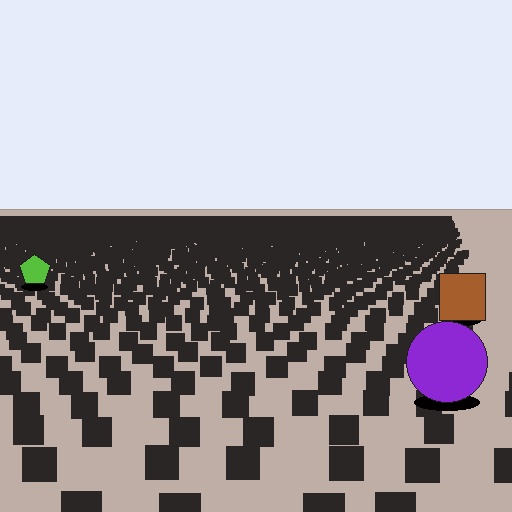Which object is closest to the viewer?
The purple circle is closest. The texture marks near it are larger and more spread out.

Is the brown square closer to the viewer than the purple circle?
No. The purple circle is closer — you can tell from the texture gradient: the ground texture is coarser near it.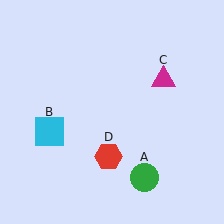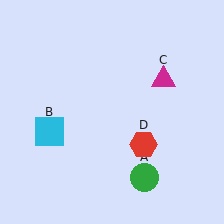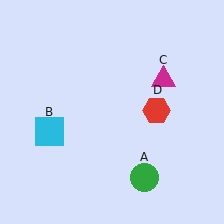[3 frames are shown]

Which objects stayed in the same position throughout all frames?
Green circle (object A) and cyan square (object B) and magenta triangle (object C) remained stationary.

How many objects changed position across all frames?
1 object changed position: red hexagon (object D).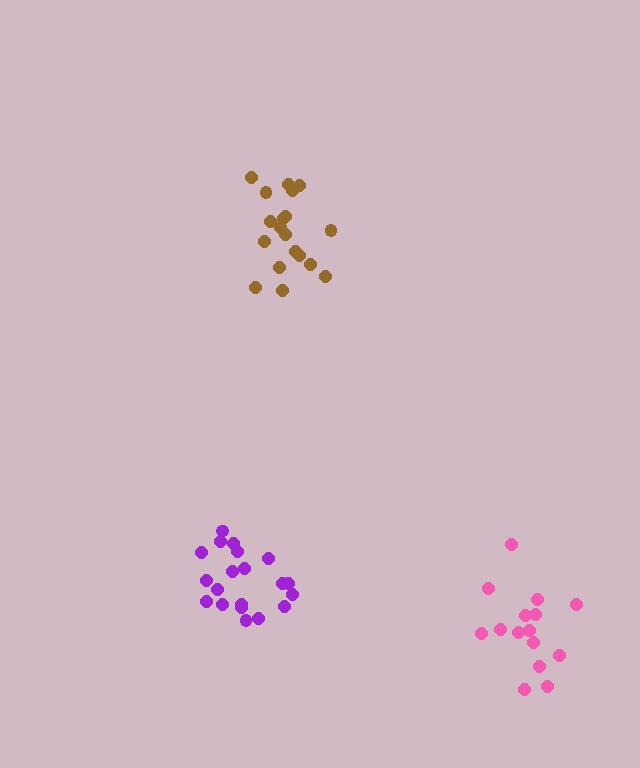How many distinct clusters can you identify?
There are 3 distinct clusters.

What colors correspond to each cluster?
The clusters are colored: purple, pink, brown.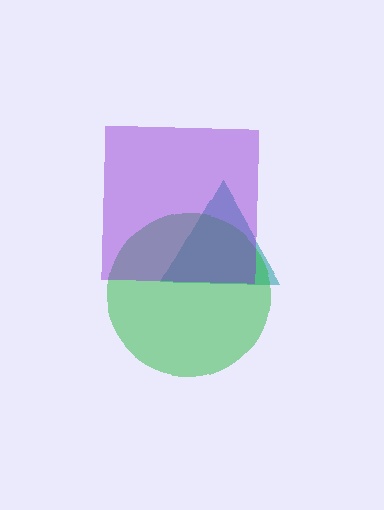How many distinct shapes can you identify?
There are 3 distinct shapes: a teal triangle, a green circle, a purple square.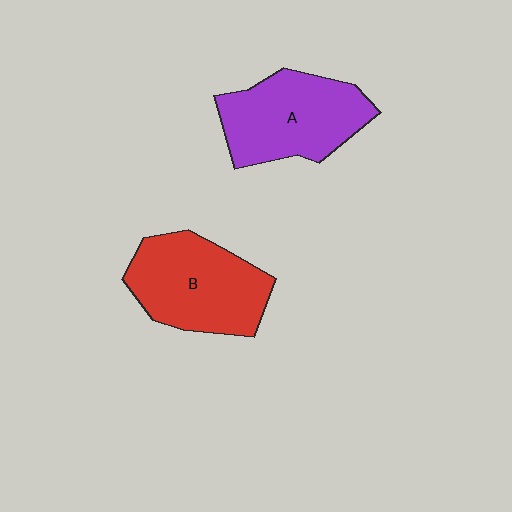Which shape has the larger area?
Shape B (red).